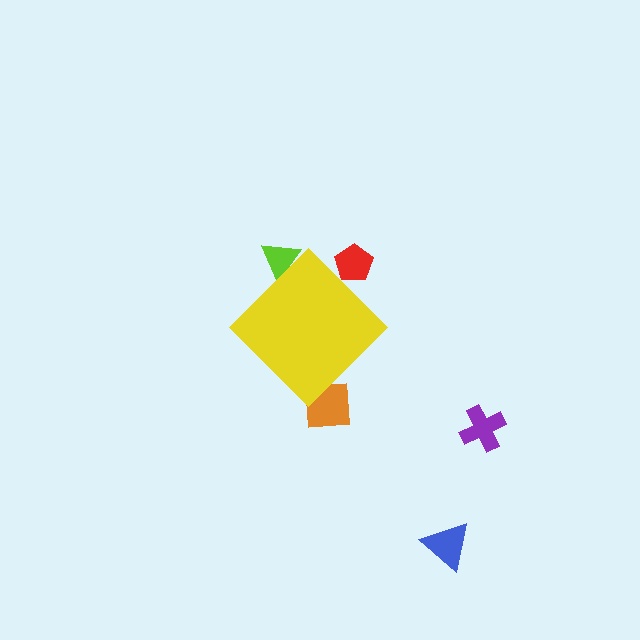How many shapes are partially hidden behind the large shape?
3 shapes are partially hidden.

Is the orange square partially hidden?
Yes, the orange square is partially hidden behind the yellow diamond.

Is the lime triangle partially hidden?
Yes, the lime triangle is partially hidden behind the yellow diamond.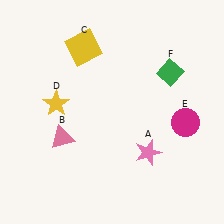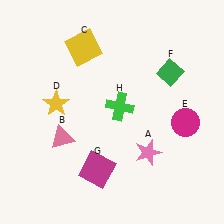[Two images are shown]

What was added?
A magenta square (G), a green cross (H) were added in Image 2.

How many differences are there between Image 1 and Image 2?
There are 2 differences between the two images.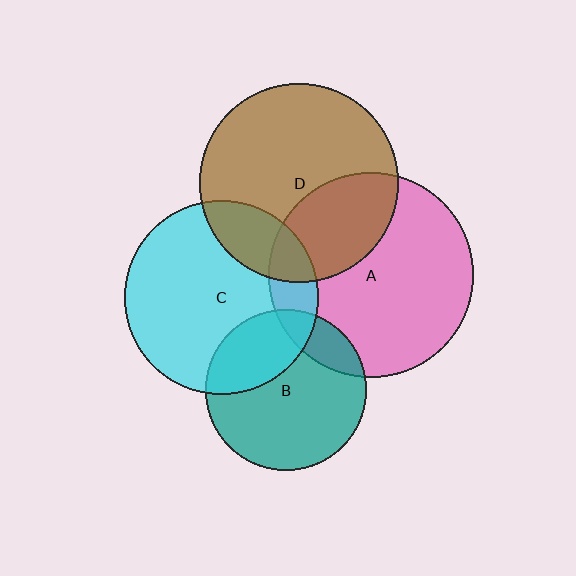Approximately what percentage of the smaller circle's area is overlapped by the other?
Approximately 30%.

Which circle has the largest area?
Circle A (pink).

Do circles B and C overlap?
Yes.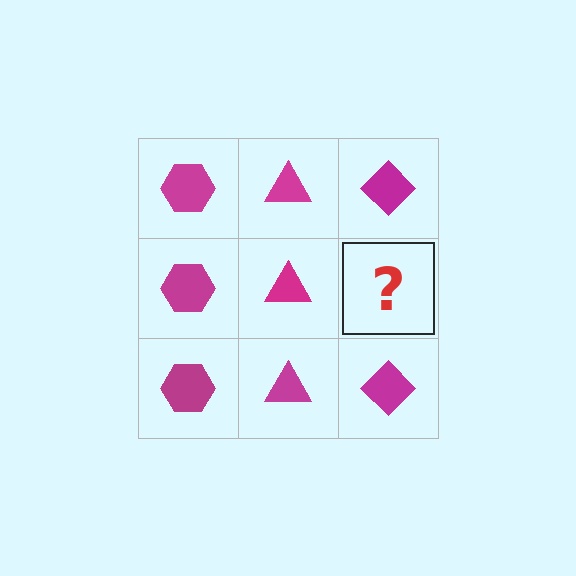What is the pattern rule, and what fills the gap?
The rule is that each column has a consistent shape. The gap should be filled with a magenta diamond.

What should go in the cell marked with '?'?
The missing cell should contain a magenta diamond.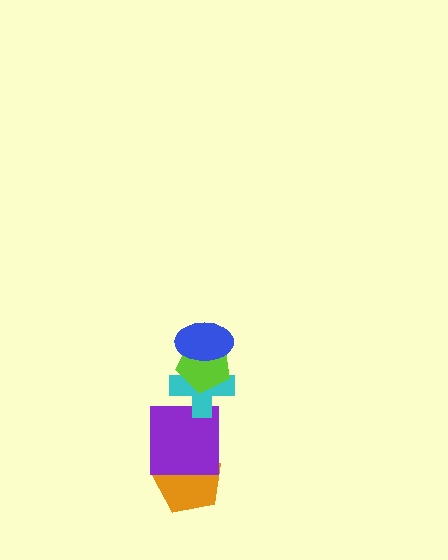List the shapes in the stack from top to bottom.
From top to bottom: the blue ellipse, the lime pentagon, the cyan cross, the purple square, the orange pentagon.